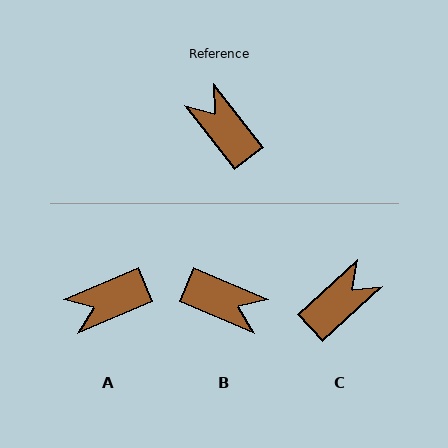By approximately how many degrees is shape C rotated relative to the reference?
Approximately 85 degrees clockwise.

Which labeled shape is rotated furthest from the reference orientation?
B, about 151 degrees away.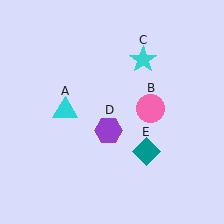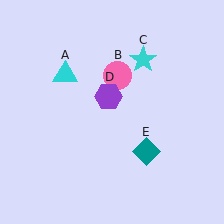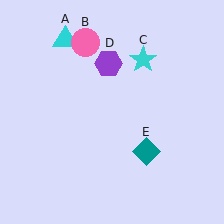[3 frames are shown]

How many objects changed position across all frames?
3 objects changed position: cyan triangle (object A), pink circle (object B), purple hexagon (object D).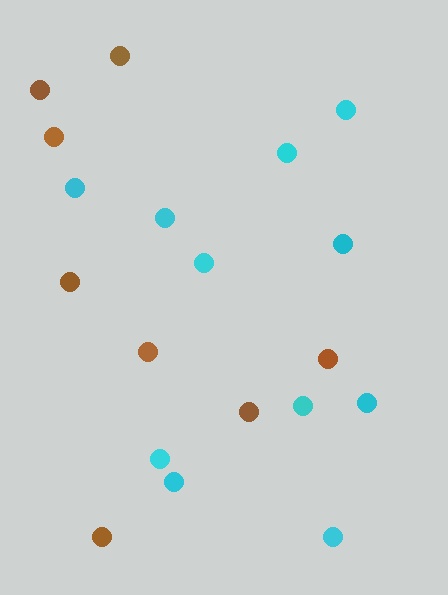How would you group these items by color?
There are 2 groups: one group of cyan circles (11) and one group of brown circles (8).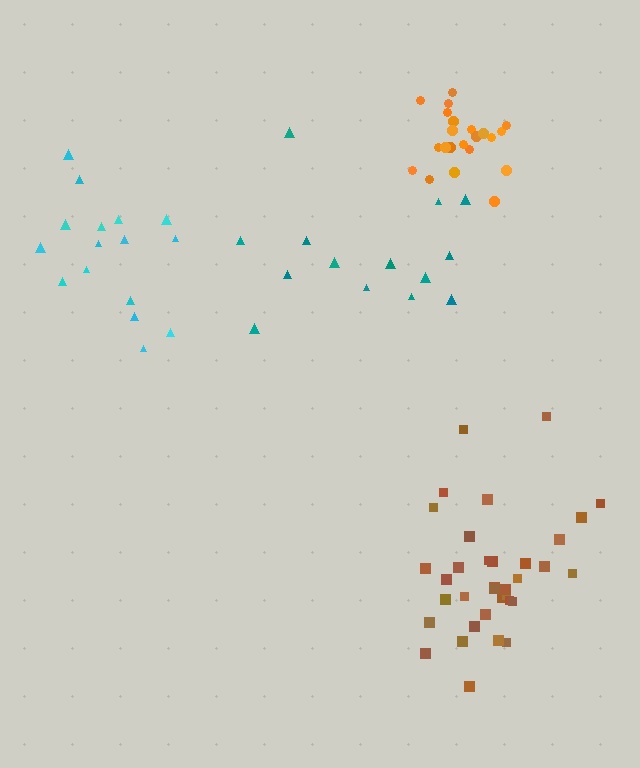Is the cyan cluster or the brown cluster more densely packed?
Brown.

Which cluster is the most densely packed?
Orange.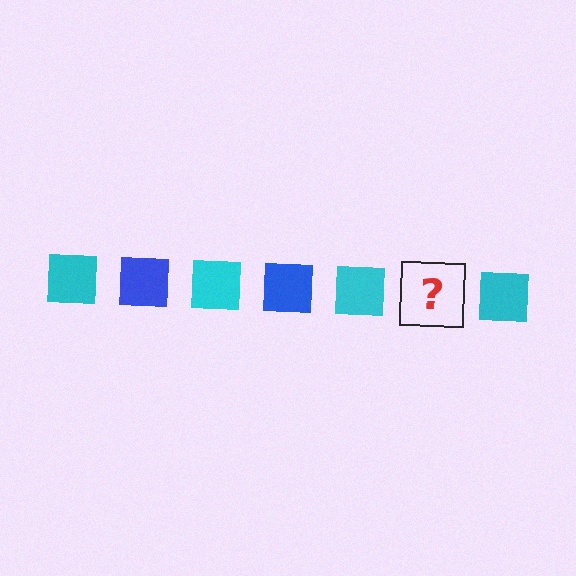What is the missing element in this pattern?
The missing element is a blue square.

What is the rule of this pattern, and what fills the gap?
The rule is that the pattern cycles through cyan, blue squares. The gap should be filled with a blue square.